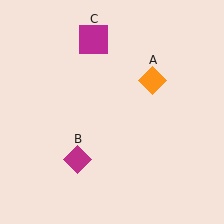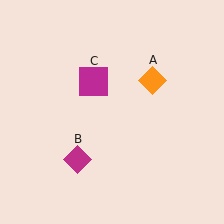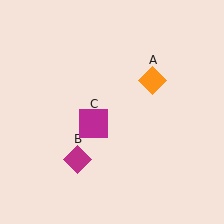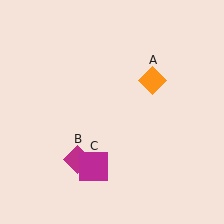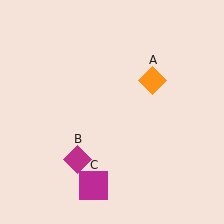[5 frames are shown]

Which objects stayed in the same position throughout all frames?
Orange diamond (object A) and magenta diamond (object B) remained stationary.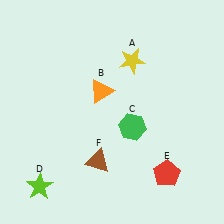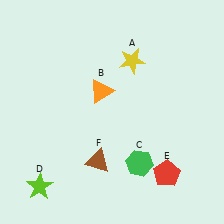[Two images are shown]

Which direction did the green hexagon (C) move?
The green hexagon (C) moved down.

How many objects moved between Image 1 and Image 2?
1 object moved between the two images.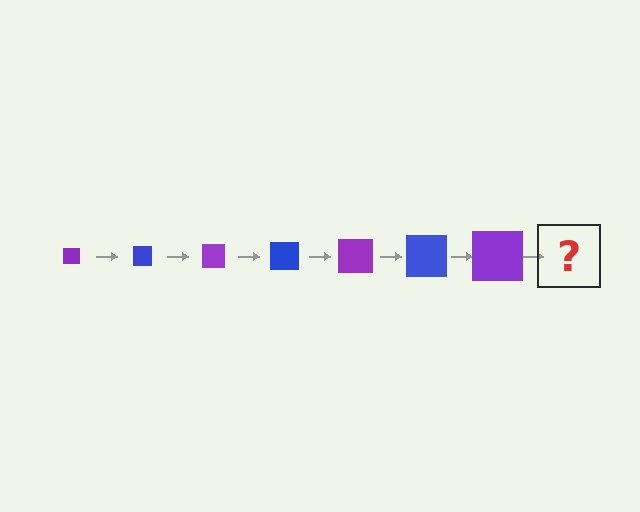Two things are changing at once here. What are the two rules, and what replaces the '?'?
The two rules are that the square grows larger each step and the color cycles through purple and blue. The '?' should be a blue square, larger than the previous one.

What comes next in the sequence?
The next element should be a blue square, larger than the previous one.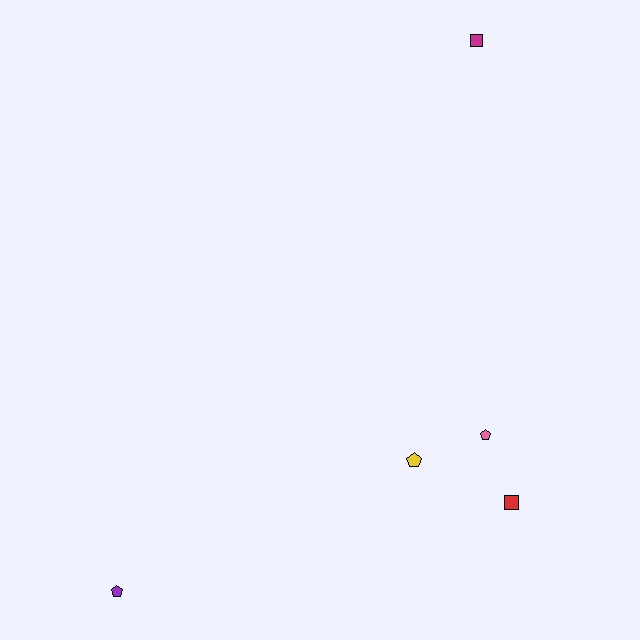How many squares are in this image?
There are 2 squares.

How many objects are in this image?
There are 5 objects.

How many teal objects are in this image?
There are no teal objects.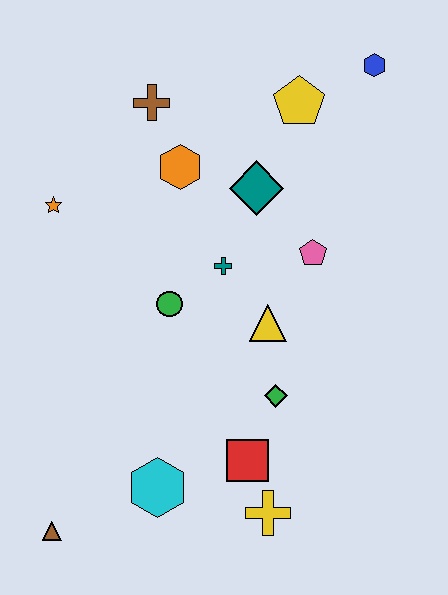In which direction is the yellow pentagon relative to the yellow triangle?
The yellow pentagon is above the yellow triangle.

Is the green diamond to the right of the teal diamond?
Yes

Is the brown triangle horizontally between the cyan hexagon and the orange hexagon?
No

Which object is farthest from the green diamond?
The blue hexagon is farthest from the green diamond.